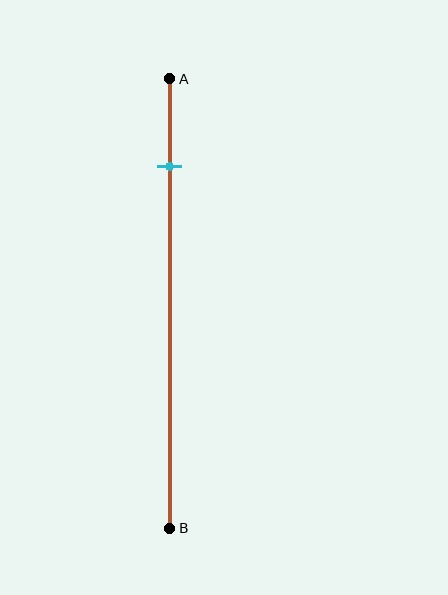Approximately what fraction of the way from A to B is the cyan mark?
The cyan mark is approximately 20% of the way from A to B.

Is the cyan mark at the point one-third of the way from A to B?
No, the mark is at about 20% from A, not at the 33% one-third point.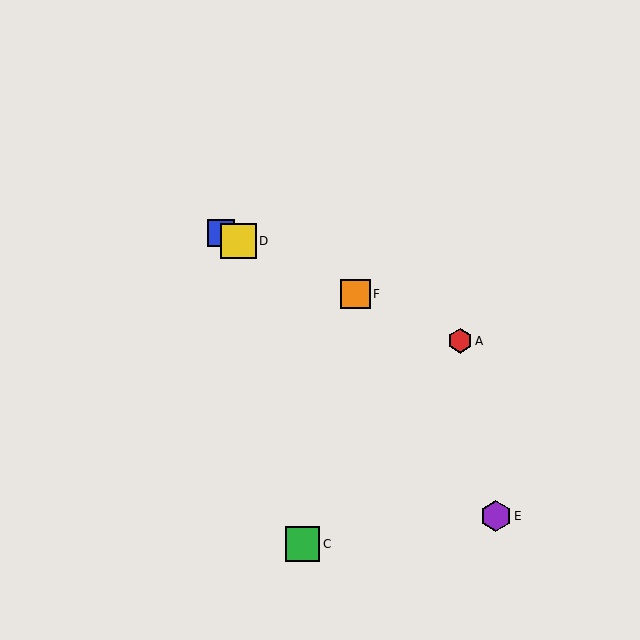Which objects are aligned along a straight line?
Objects A, B, D, F are aligned along a straight line.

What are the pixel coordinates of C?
Object C is at (303, 544).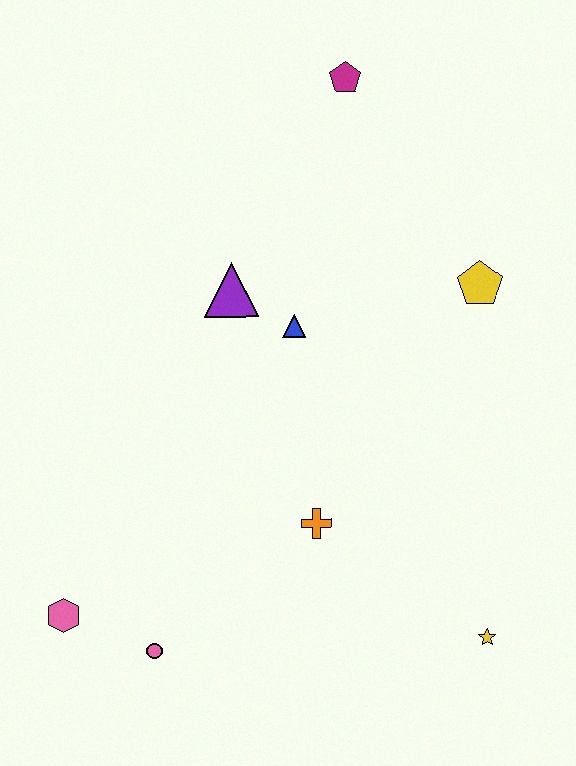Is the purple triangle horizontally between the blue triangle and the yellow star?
No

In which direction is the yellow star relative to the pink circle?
The yellow star is to the right of the pink circle.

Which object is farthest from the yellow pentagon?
The pink hexagon is farthest from the yellow pentagon.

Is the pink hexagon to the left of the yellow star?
Yes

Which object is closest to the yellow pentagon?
The blue triangle is closest to the yellow pentagon.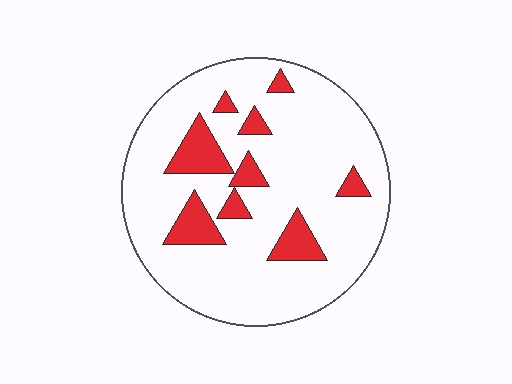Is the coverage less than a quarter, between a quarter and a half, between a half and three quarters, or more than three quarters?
Less than a quarter.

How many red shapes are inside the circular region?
9.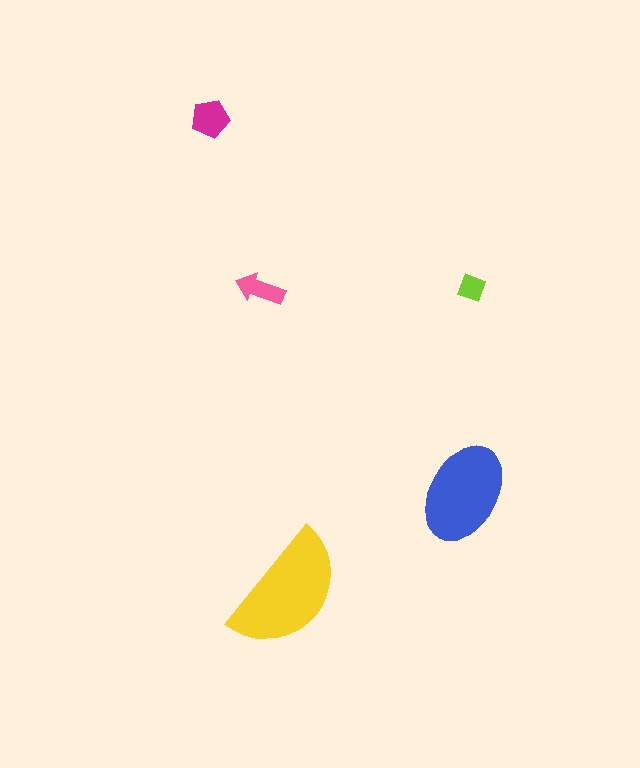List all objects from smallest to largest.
The lime diamond, the pink arrow, the magenta pentagon, the blue ellipse, the yellow semicircle.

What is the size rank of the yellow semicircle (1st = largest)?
1st.